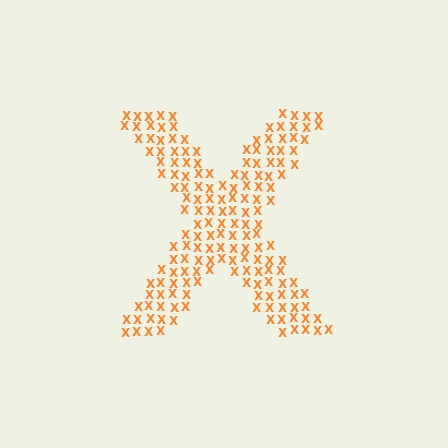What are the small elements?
The small elements are letter X's.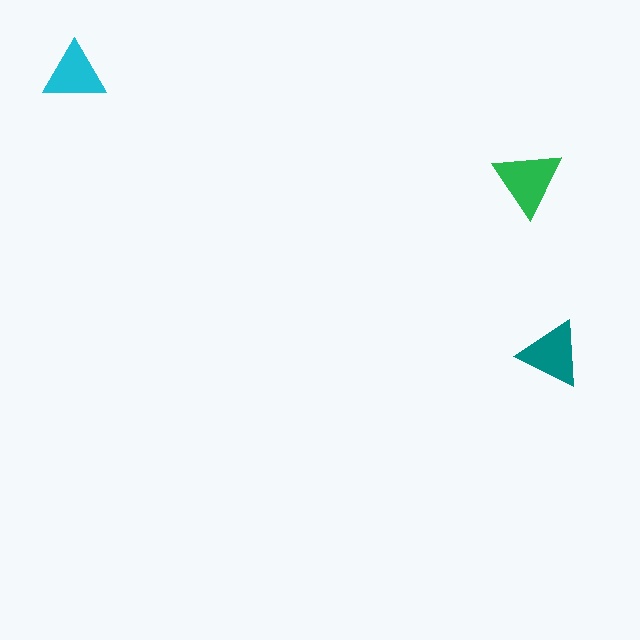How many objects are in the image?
There are 3 objects in the image.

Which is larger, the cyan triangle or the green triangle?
The green one.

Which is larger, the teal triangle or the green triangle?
The green one.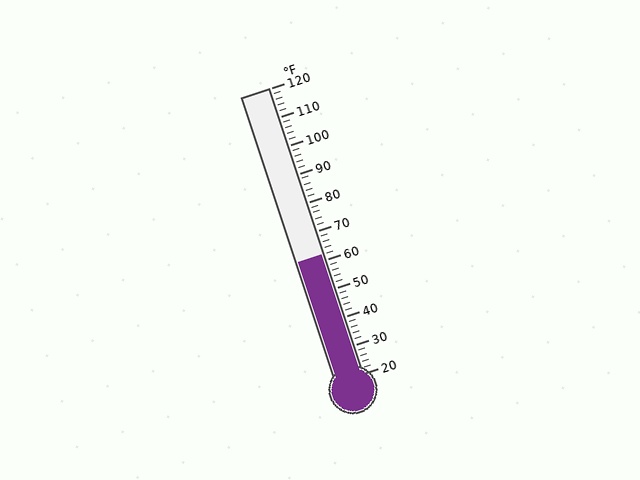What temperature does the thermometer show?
The thermometer shows approximately 62°F.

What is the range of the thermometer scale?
The thermometer scale ranges from 20°F to 120°F.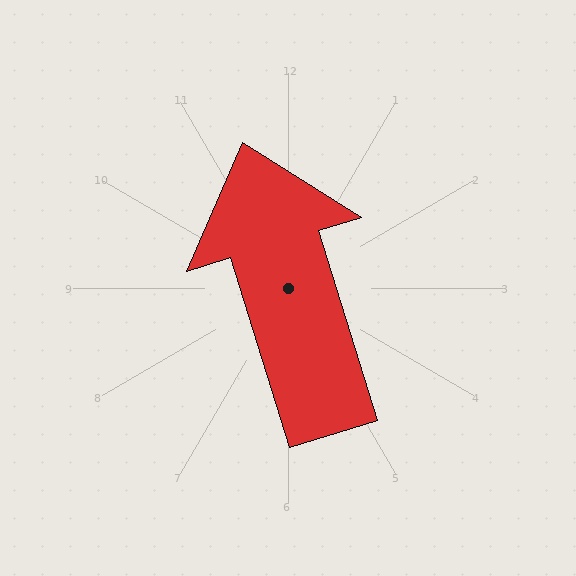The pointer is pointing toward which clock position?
Roughly 11 o'clock.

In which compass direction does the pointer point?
North.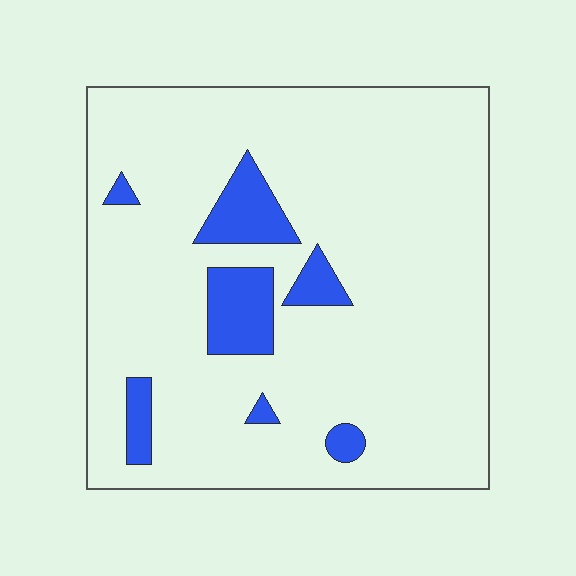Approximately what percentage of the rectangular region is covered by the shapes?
Approximately 10%.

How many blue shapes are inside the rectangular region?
7.